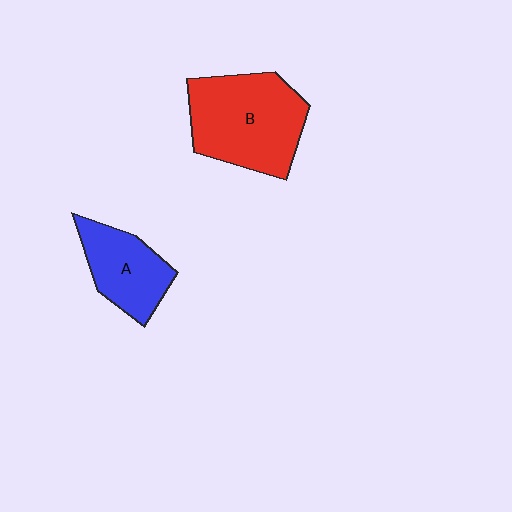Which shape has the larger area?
Shape B (red).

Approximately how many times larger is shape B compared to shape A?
Approximately 1.6 times.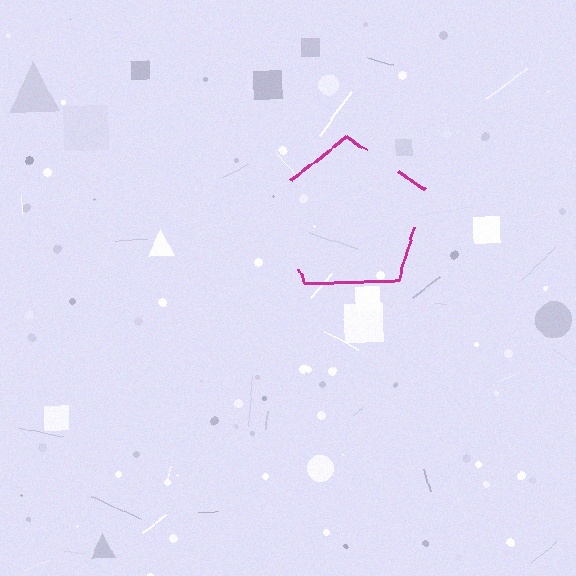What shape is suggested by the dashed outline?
The dashed outline suggests a pentagon.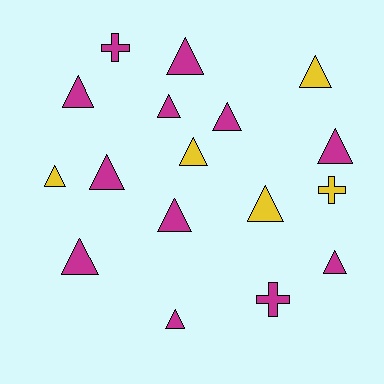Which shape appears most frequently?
Triangle, with 14 objects.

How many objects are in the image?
There are 17 objects.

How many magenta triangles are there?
There are 10 magenta triangles.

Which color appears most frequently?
Magenta, with 12 objects.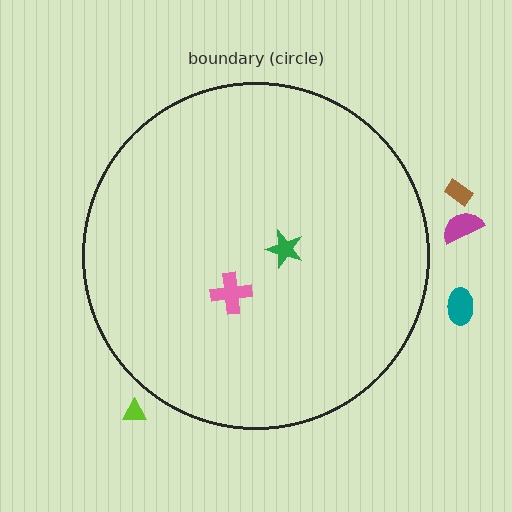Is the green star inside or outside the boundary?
Inside.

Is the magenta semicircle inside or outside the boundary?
Outside.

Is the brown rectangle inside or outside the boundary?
Outside.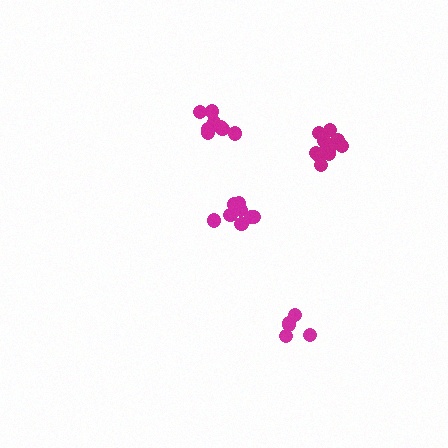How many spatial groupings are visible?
There are 4 spatial groupings.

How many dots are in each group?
Group 1: 8 dots, Group 2: 8 dots, Group 3: 11 dots, Group 4: 5 dots (32 total).